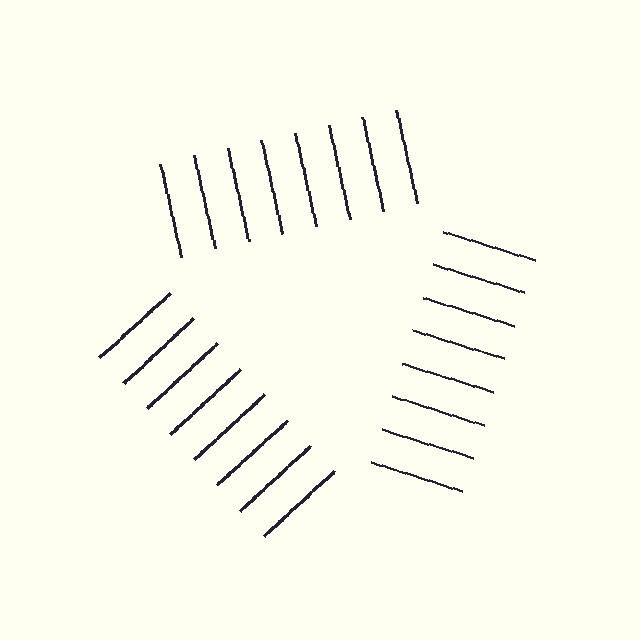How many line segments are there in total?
24 — 8 along each of the 3 edges.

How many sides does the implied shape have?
3 sides — the line-ends trace a triangle.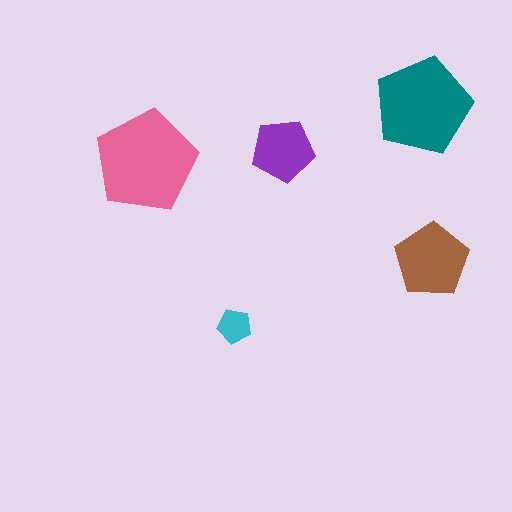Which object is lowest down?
The cyan pentagon is bottommost.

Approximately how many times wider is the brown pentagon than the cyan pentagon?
About 2 times wider.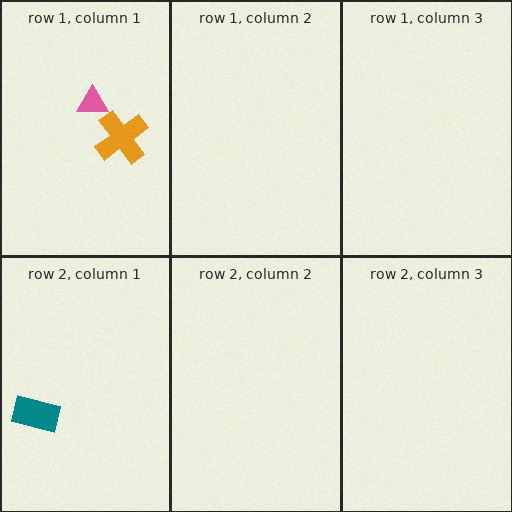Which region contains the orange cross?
The row 1, column 1 region.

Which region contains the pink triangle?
The row 1, column 1 region.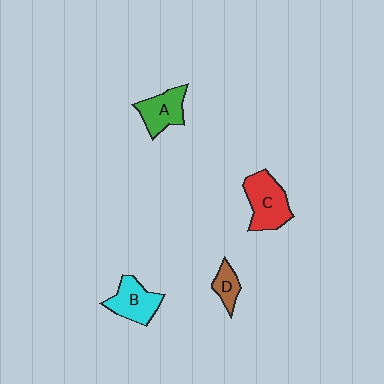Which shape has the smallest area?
Shape D (brown).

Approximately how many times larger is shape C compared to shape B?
Approximately 1.2 times.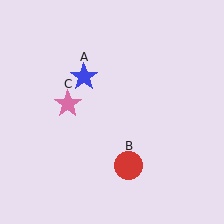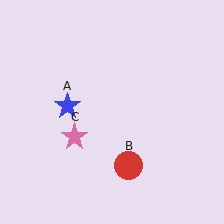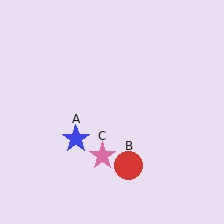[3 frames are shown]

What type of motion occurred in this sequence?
The blue star (object A), pink star (object C) rotated counterclockwise around the center of the scene.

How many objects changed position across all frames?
2 objects changed position: blue star (object A), pink star (object C).